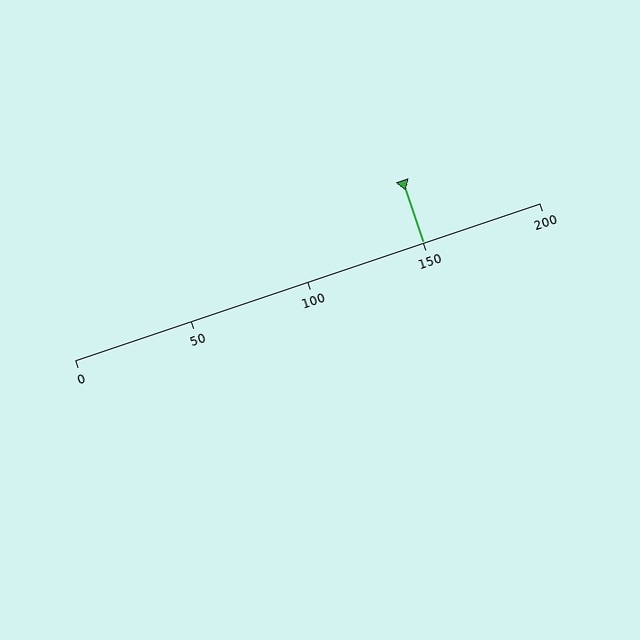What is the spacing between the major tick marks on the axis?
The major ticks are spaced 50 apart.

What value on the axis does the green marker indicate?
The marker indicates approximately 150.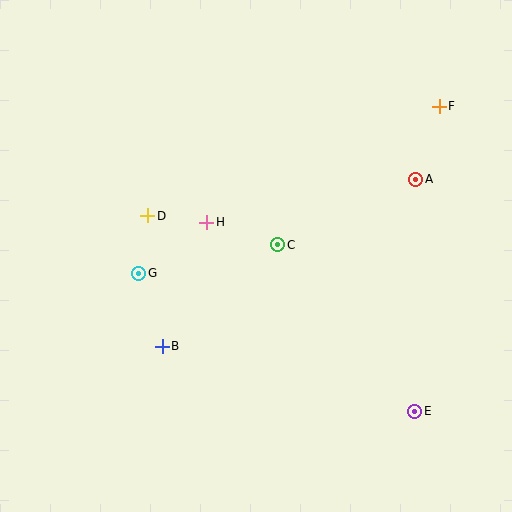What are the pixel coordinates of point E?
Point E is at (415, 411).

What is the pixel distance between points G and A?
The distance between G and A is 292 pixels.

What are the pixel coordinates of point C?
Point C is at (277, 245).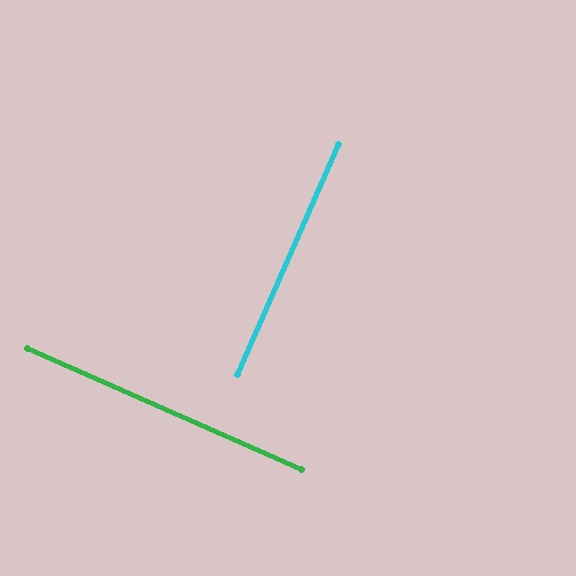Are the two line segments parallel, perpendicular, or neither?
Perpendicular — they meet at approximately 90°.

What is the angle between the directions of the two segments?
Approximately 90 degrees.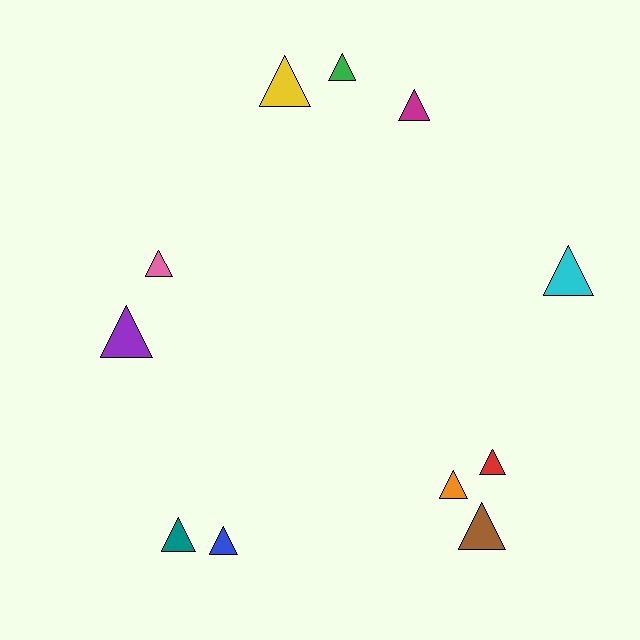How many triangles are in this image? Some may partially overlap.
There are 11 triangles.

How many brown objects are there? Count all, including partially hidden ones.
There is 1 brown object.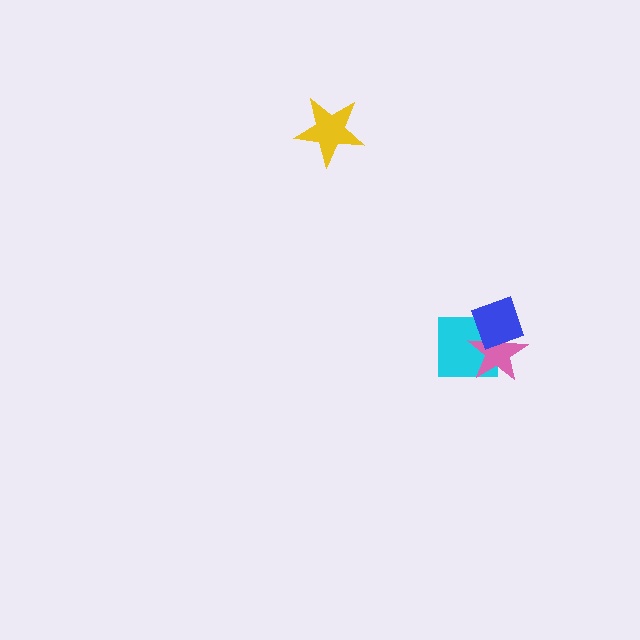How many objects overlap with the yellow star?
0 objects overlap with the yellow star.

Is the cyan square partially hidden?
Yes, it is partially covered by another shape.